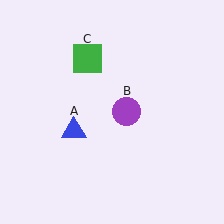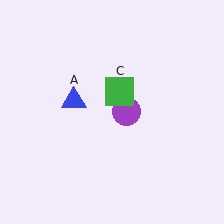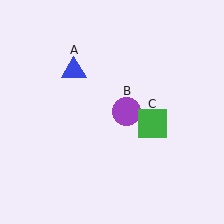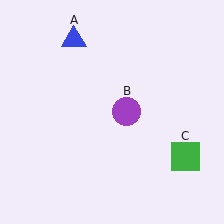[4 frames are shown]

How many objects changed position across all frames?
2 objects changed position: blue triangle (object A), green square (object C).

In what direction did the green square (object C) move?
The green square (object C) moved down and to the right.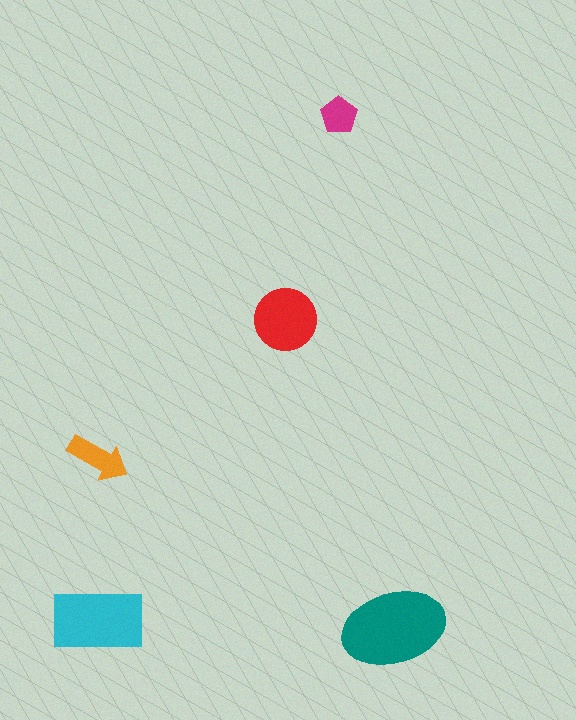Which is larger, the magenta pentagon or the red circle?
The red circle.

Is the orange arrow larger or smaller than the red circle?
Smaller.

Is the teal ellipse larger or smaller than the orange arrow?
Larger.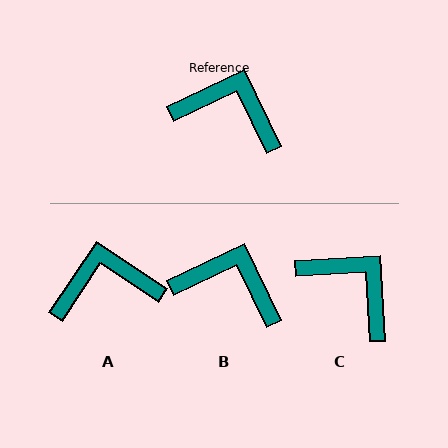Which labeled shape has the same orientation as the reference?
B.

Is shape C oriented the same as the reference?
No, it is off by about 22 degrees.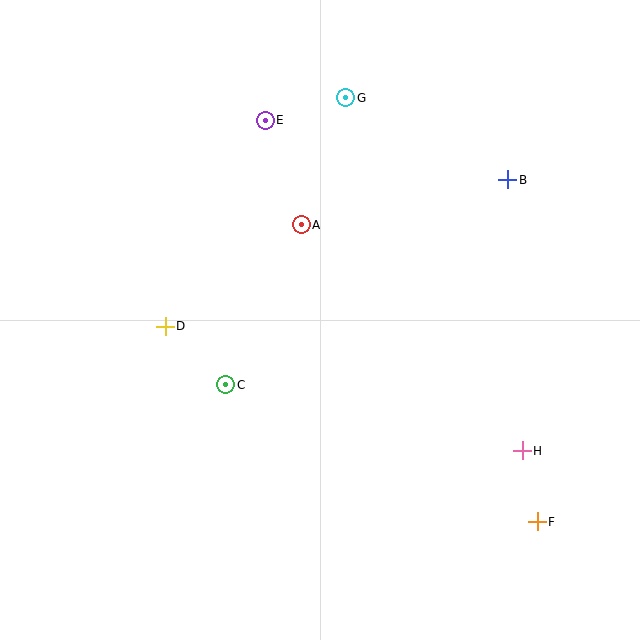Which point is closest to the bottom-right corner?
Point F is closest to the bottom-right corner.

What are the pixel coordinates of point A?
Point A is at (301, 225).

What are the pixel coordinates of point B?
Point B is at (508, 180).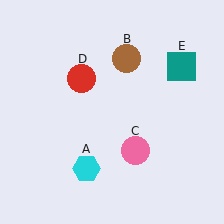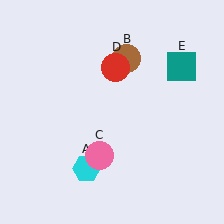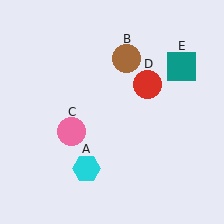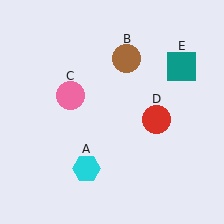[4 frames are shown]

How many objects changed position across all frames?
2 objects changed position: pink circle (object C), red circle (object D).